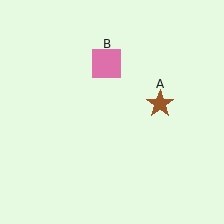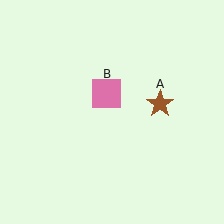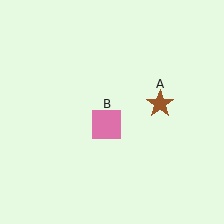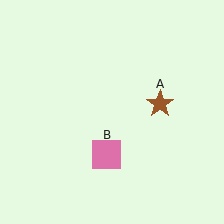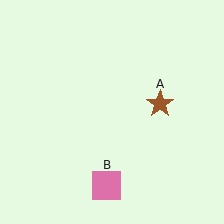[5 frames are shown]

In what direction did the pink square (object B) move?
The pink square (object B) moved down.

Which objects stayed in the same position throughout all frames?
Brown star (object A) remained stationary.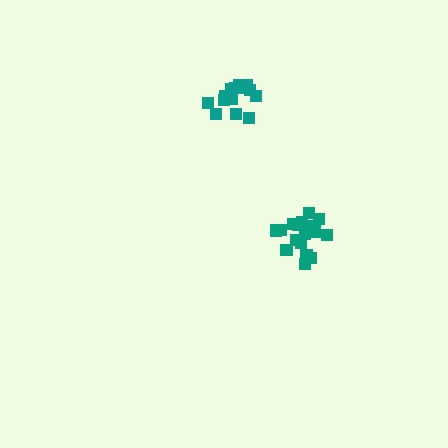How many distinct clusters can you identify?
There are 2 distinct clusters.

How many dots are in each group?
Group 1: 19 dots, Group 2: 15 dots (34 total).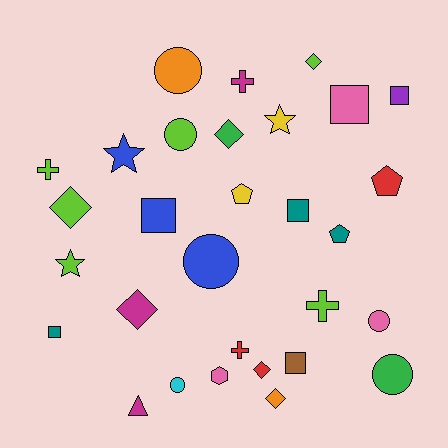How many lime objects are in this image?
There are 6 lime objects.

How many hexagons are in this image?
There is 1 hexagon.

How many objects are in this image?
There are 30 objects.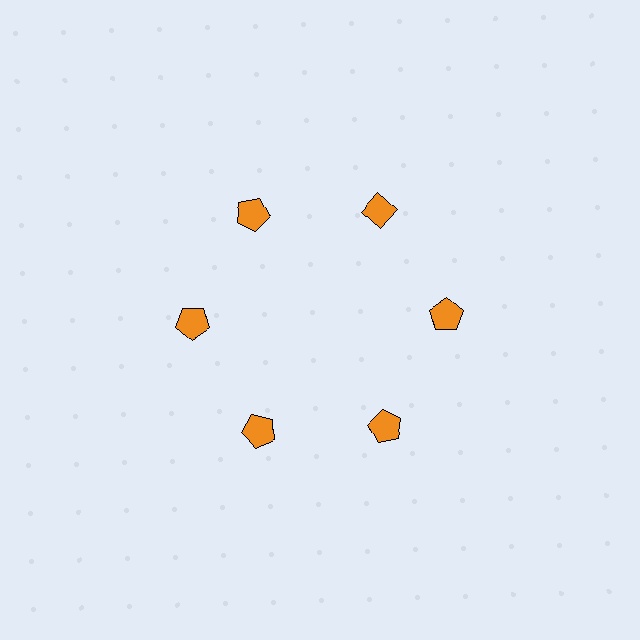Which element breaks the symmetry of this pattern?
The orange diamond at roughly the 1 o'clock position breaks the symmetry. All other shapes are orange pentagons.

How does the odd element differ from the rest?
It has a different shape: diamond instead of pentagon.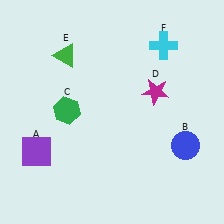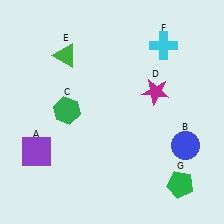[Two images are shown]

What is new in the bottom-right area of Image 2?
A green pentagon (G) was added in the bottom-right area of Image 2.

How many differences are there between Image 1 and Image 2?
There is 1 difference between the two images.